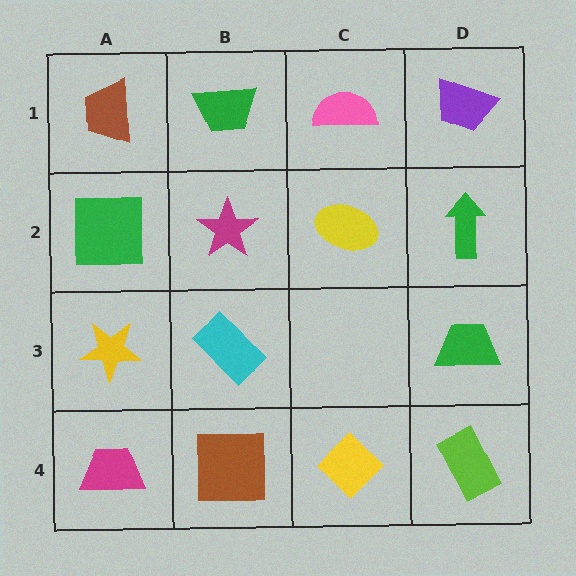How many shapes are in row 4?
4 shapes.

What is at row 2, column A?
A green square.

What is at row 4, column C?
A yellow diamond.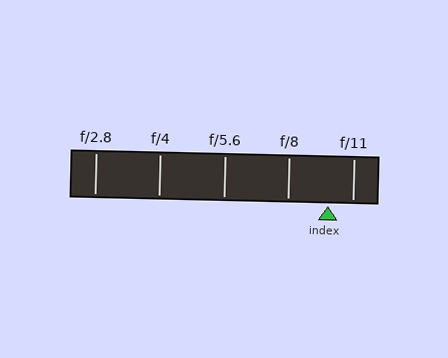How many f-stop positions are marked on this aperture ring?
There are 5 f-stop positions marked.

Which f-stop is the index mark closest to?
The index mark is closest to f/11.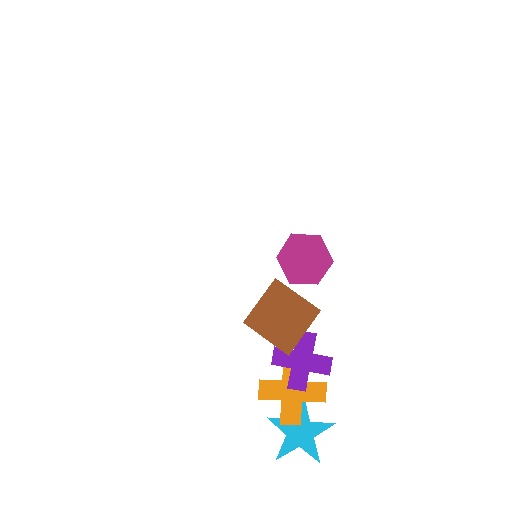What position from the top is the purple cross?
The purple cross is 3rd from the top.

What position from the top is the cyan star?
The cyan star is 5th from the top.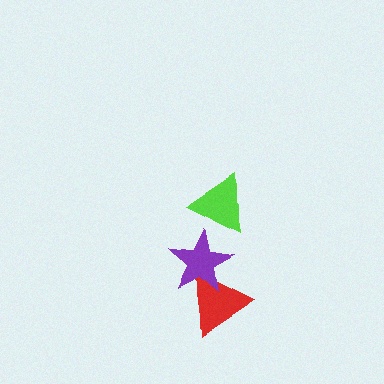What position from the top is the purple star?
The purple star is 2nd from the top.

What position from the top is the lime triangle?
The lime triangle is 1st from the top.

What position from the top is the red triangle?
The red triangle is 3rd from the top.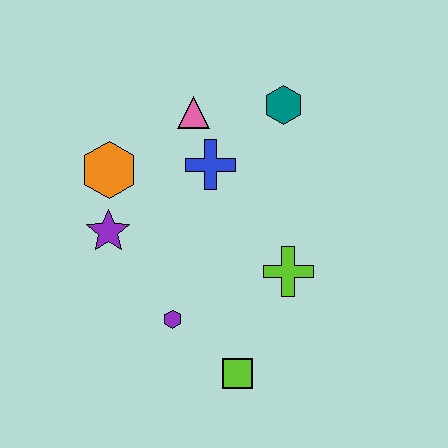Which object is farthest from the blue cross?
The lime square is farthest from the blue cross.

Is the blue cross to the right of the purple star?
Yes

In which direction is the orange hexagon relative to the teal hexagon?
The orange hexagon is to the left of the teal hexagon.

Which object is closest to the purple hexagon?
The lime square is closest to the purple hexagon.